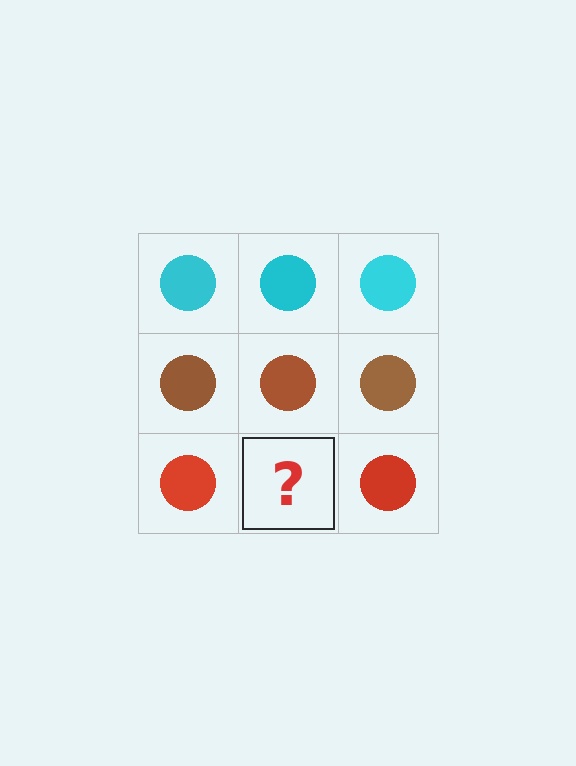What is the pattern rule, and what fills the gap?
The rule is that each row has a consistent color. The gap should be filled with a red circle.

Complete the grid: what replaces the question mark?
The question mark should be replaced with a red circle.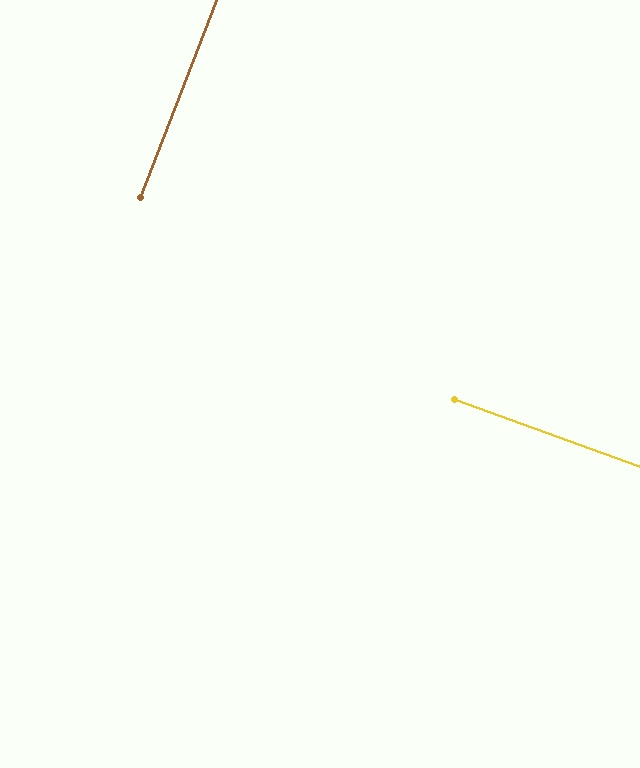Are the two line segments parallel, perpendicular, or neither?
Perpendicular — they meet at approximately 89°.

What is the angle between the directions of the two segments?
Approximately 89 degrees.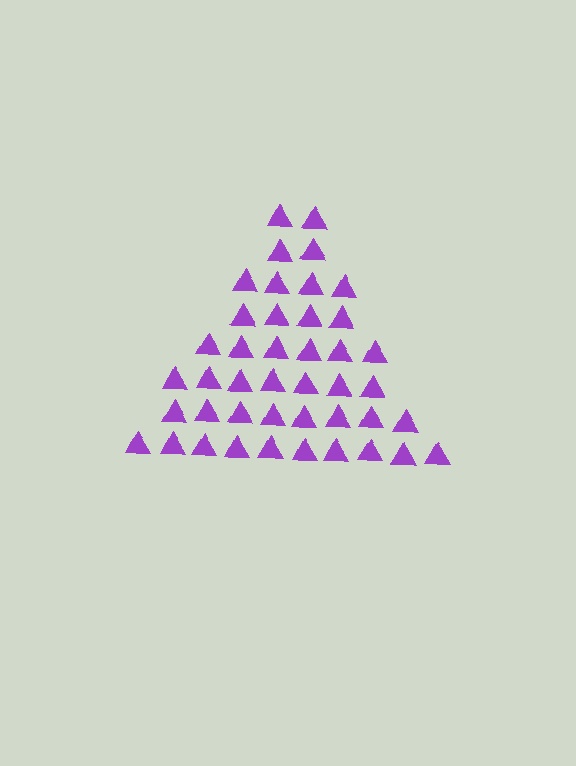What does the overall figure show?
The overall figure shows a triangle.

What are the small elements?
The small elements are triangles.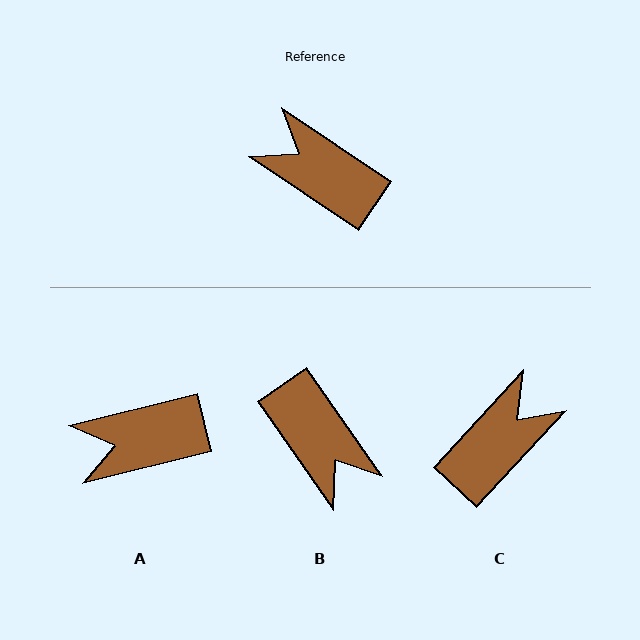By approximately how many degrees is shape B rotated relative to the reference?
Approximately 159 degrees counter-clockwise.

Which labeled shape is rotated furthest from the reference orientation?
B, about 159 degrees away.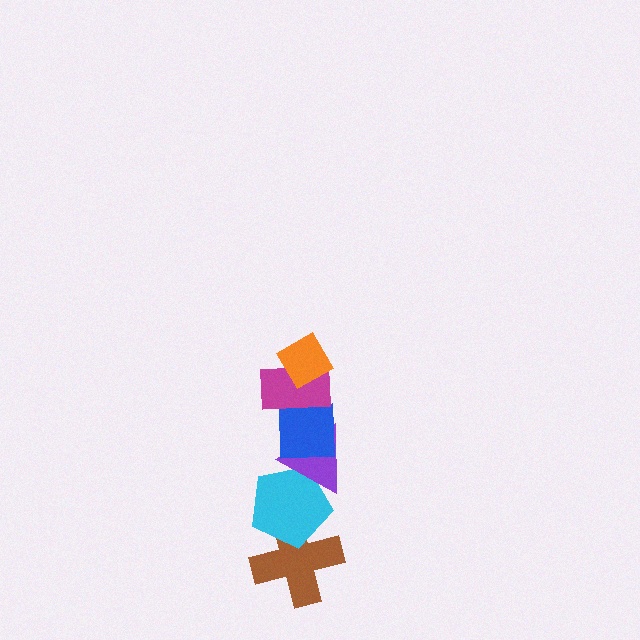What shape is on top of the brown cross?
The cyan pentagon is on top of the brown cross.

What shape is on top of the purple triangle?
The blue square is on top of the purple triangle.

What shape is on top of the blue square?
The magenta rectangle is on top of the blue square.